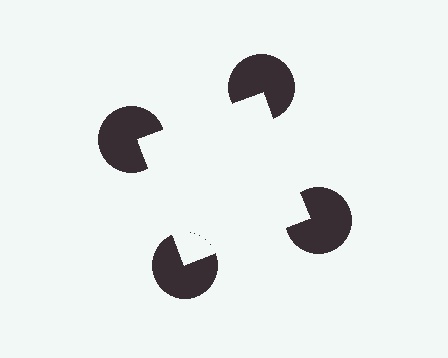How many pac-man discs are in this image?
There are 4 — one at each vertex of the illusory square.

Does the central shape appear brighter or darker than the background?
It typically appears slightly brighter than the background, even though no actual brightness change is drawn.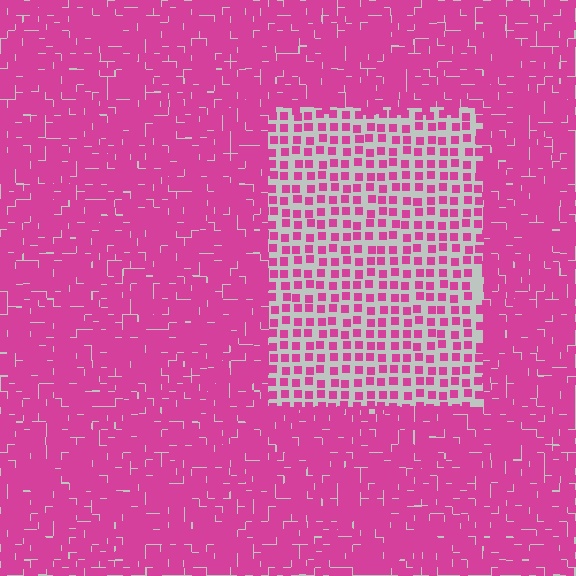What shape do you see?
I see a rectangle.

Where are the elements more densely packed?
The elements are more densely packed outside the rectangle boundary.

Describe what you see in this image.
The image contains small magenta elements arranged at two different densities. A rectangle-shaped region is visible where the elements are less densely packed than the surrounding area.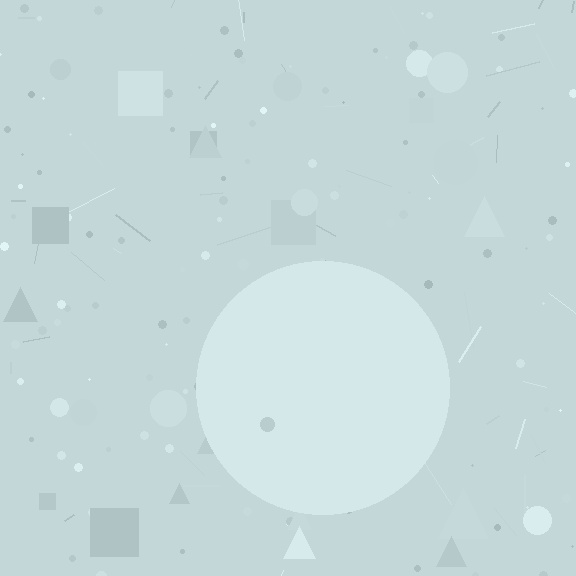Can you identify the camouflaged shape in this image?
The camouflaged shape is a circle.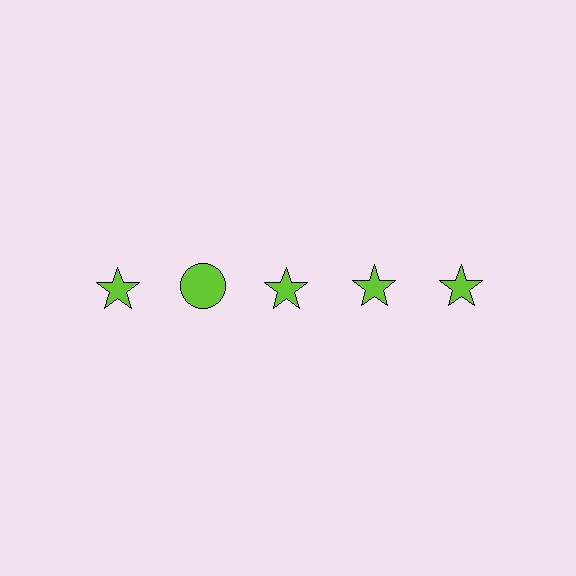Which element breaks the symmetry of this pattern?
The lime circle in the top row, second from left column breaks the symmetry. All other shapes are lime stars.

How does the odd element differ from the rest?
It has a different shape: circle instead of star.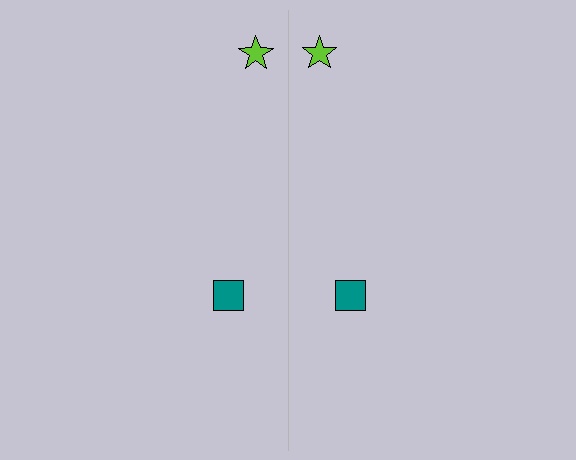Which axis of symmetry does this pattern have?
The pattern has a vertical axis of symmetry running through the center of the image.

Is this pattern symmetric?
Yes, this pattern has bilateral (reflection) symmetry.